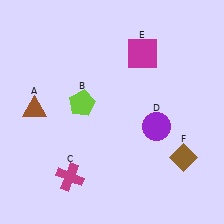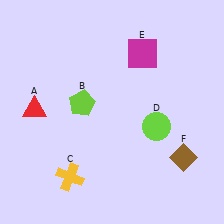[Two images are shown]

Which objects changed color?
A changed from brown to red. C changed from magenta to yellow. D changed from purple to lime.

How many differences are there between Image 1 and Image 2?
There are 3 differences between the two images.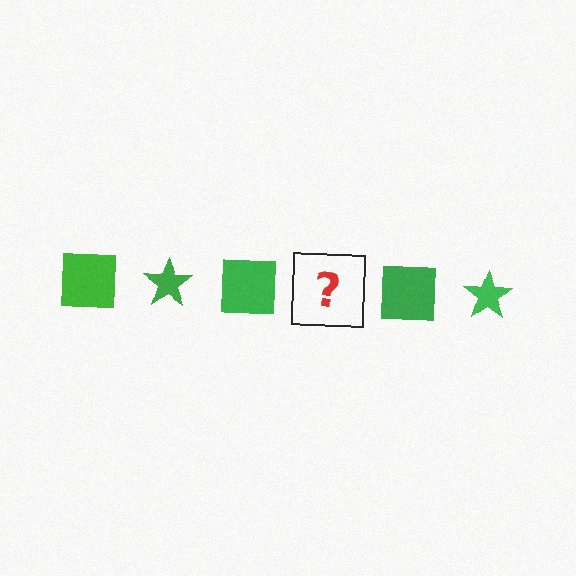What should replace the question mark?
The question mark should be replaced with a green star.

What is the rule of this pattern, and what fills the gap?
The rule is that the pattern cycles through square, star shapes in green. The gap should be filled with a green star.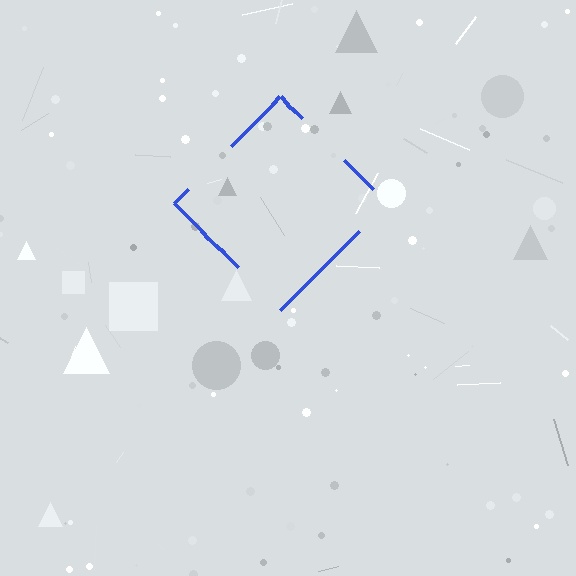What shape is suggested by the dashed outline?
The dashed outline suggests a diamond.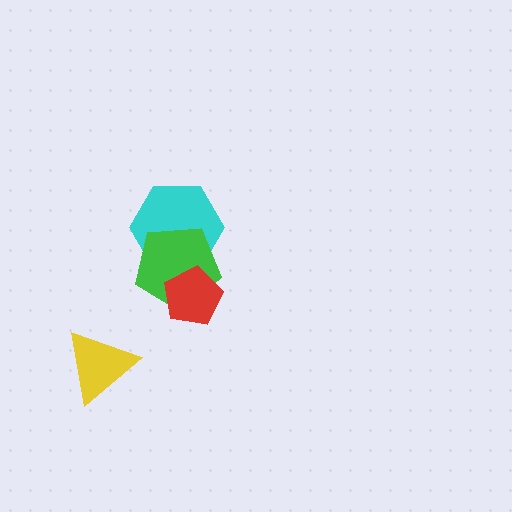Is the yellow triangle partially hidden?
No, no other shape covers it.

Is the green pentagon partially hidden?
Yes, it is partially covered by another shape.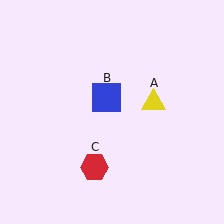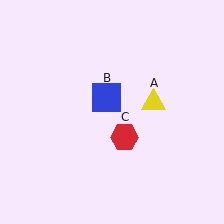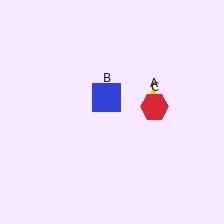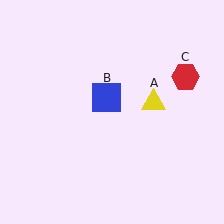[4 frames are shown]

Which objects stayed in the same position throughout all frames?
Yellow triangle (object A) and blue square (object B) remained stationary.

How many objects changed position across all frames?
1 object changed position: red hexagon (object C).